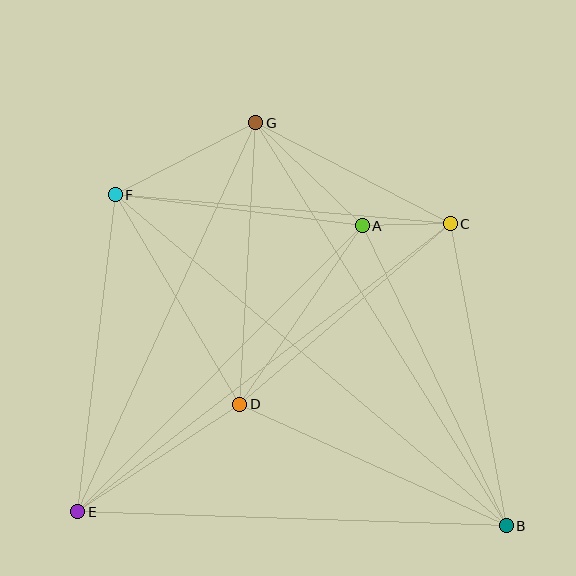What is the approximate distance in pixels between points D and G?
The distance between D and G is approximately 282 pixels.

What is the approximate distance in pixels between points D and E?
The distance between D and E is approximately 195 pixels.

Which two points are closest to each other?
Points A and C are closest to each other.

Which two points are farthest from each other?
Points B and F are farthest from each other.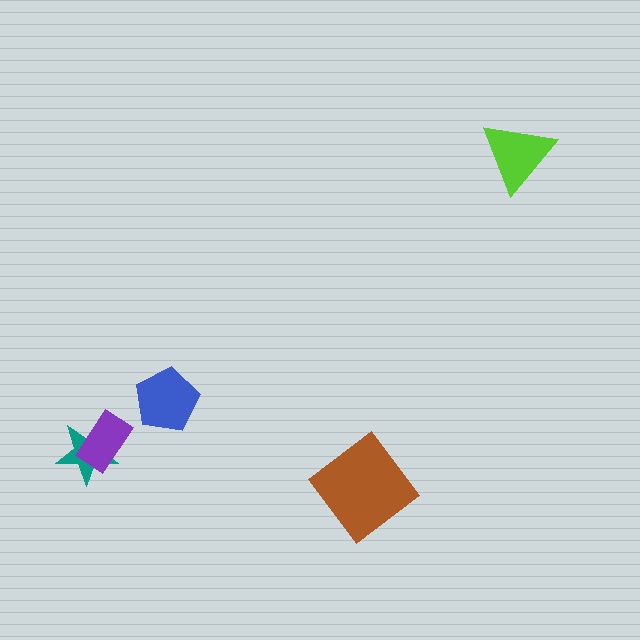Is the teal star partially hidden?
Yes, it is partially covered by another shape.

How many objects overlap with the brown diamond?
0 objects overlap with the brown diamond.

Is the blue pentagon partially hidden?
No, no other shape covers it.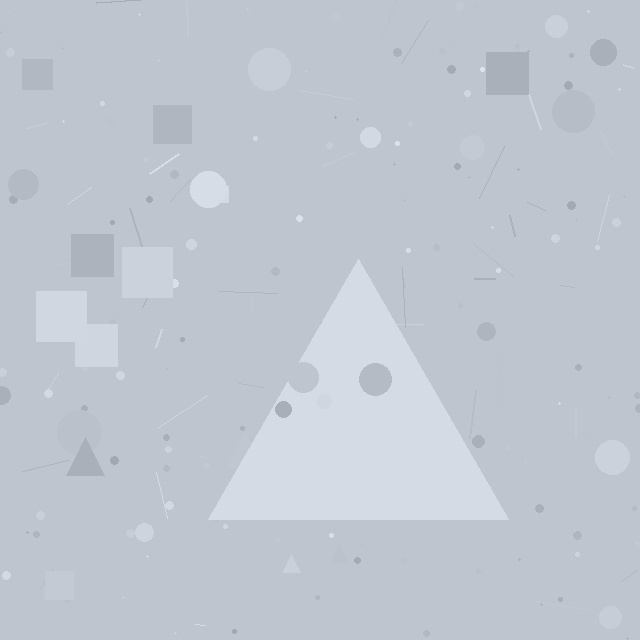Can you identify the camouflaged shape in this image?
The camouflaged shape is a triangle.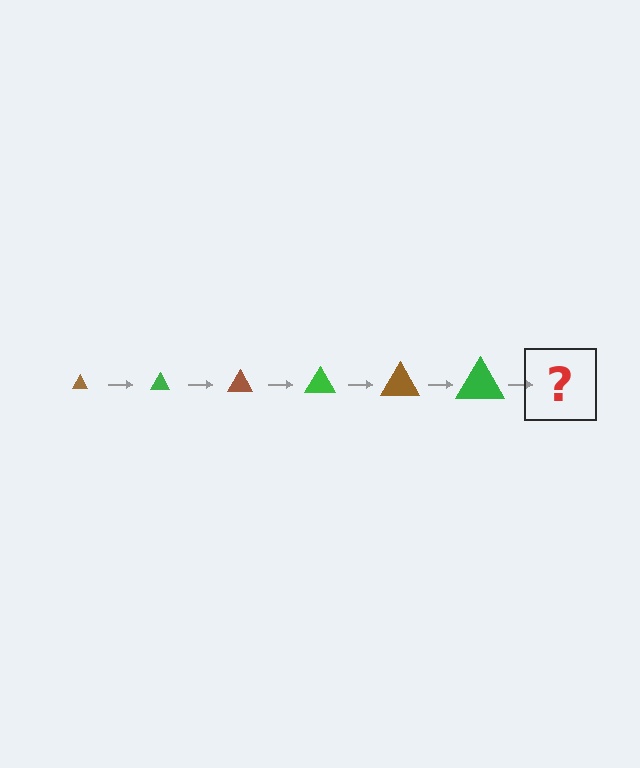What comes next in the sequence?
The next element should be a brown triangle, larger than the previous one.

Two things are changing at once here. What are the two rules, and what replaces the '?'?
The two rules are that the triangle grows larger each step and the color cycles through brown and green. The '?' should be a brown triangle, larger than the previous one.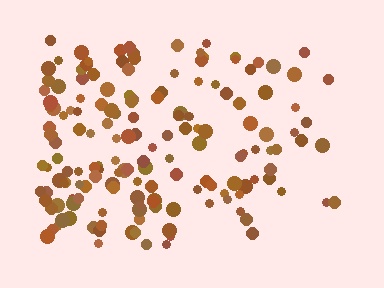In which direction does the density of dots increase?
From right to left, with the left side densest.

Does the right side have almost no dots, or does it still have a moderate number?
Still a moderate number, just noticeably fewer than the left.